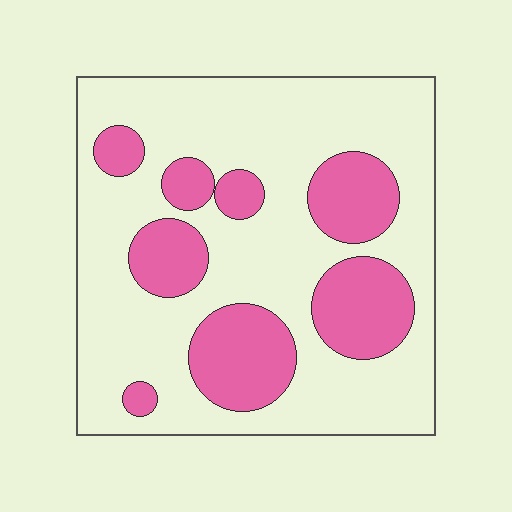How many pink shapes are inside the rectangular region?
8.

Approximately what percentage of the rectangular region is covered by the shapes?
Approximately 30%.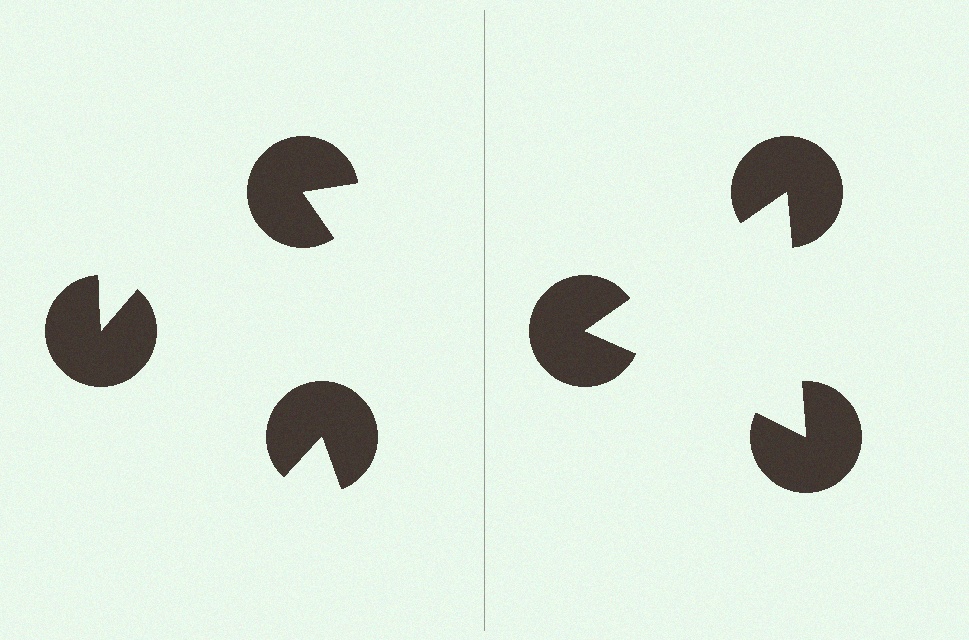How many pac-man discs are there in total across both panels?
6 — 3 on each side.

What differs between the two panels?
The pac-man discs are positioned identically on both sides; only the wedge orientations differ. On the right they align to a triangle; on the left they are misaligned.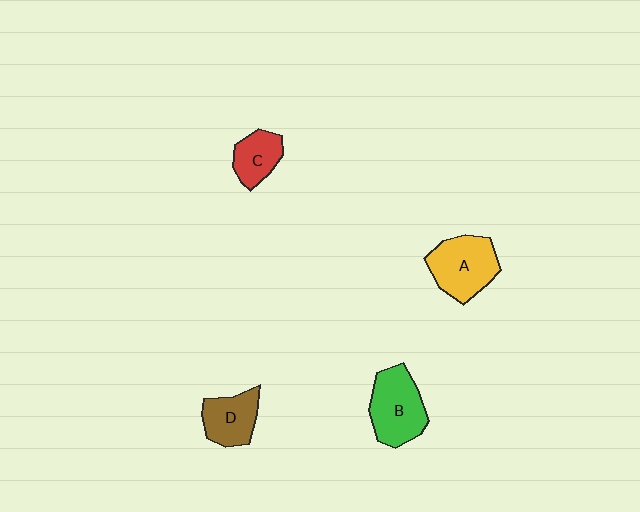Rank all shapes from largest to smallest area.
From largest to smallest: B (green), A (yellow), D (brown), C (red).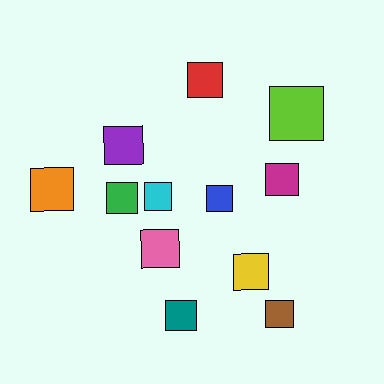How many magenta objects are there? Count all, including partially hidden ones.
There is 1 magenta object.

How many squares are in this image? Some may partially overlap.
There are 12 squares.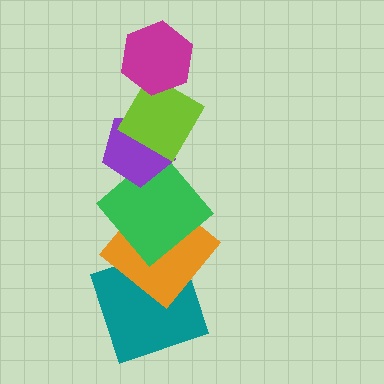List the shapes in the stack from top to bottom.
From top to bottom: the magenta hexagon, the lime diamond, the purple pentagon, the green diamond, the orange diamond, the teal square.